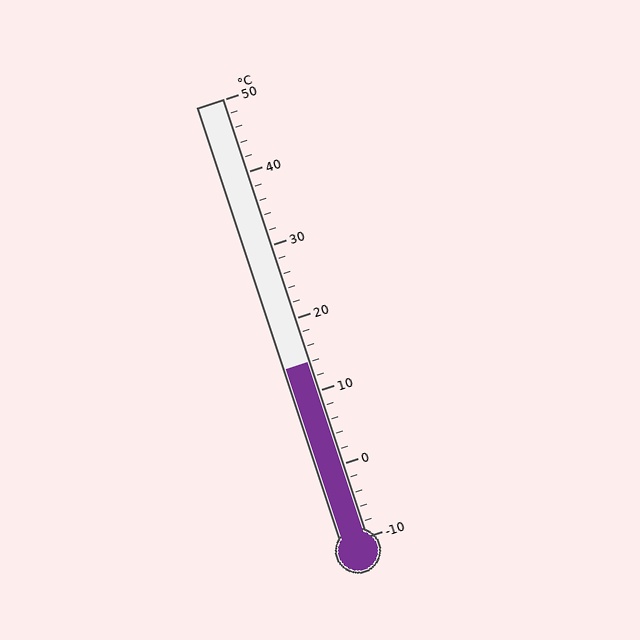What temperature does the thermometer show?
The thermometer shows approximately 14°C.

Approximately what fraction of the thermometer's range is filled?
The thermometer is filled to approximately 40% of its range.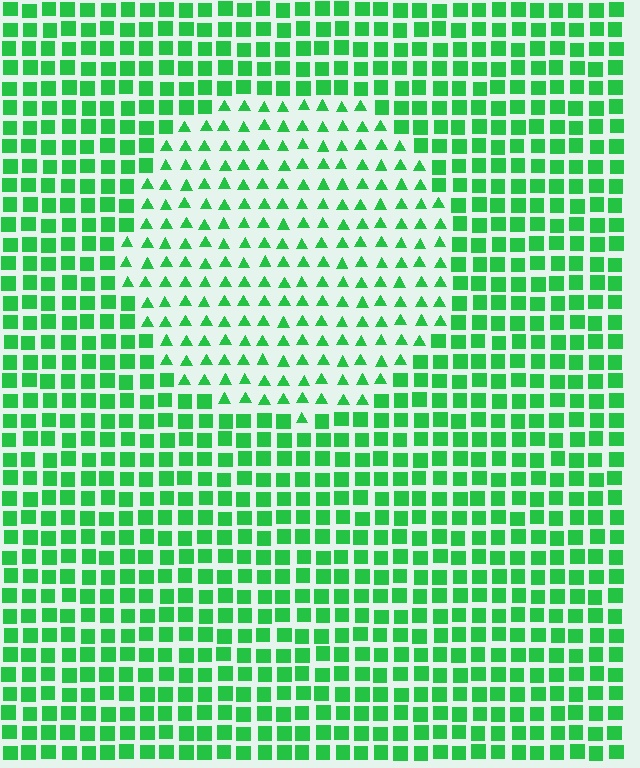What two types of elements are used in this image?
The image uses triangles inside the circle region and squares outside it.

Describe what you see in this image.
The image is filled with small green elements arranged in a uniform grid. A circle-shaped region contains triangles, while the surrounding area contains squares. The boundary is defined purely by the change in element shape.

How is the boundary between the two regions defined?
The boundary is defined by a change in element shape: triangles inside vs. squares outside. All elements share the same color and spacing.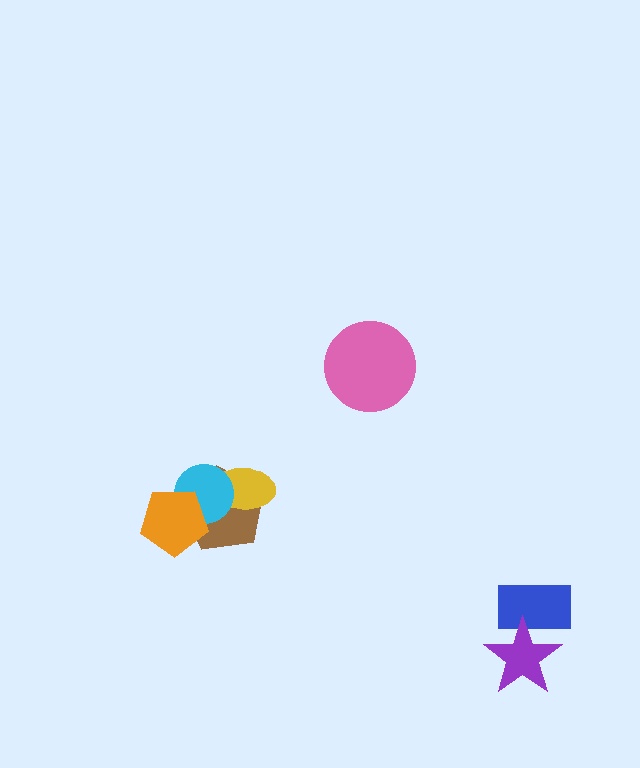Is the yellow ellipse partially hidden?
Yes, it is partially covered by another shape.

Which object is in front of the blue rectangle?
The purple star is in front of the blue rectangle.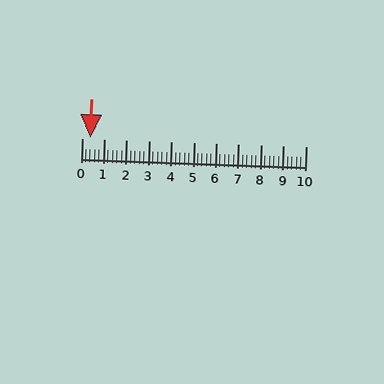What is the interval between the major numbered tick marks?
The major tick marks are spaced 1 units apart.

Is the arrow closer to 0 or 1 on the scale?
The arrow is closer to 0.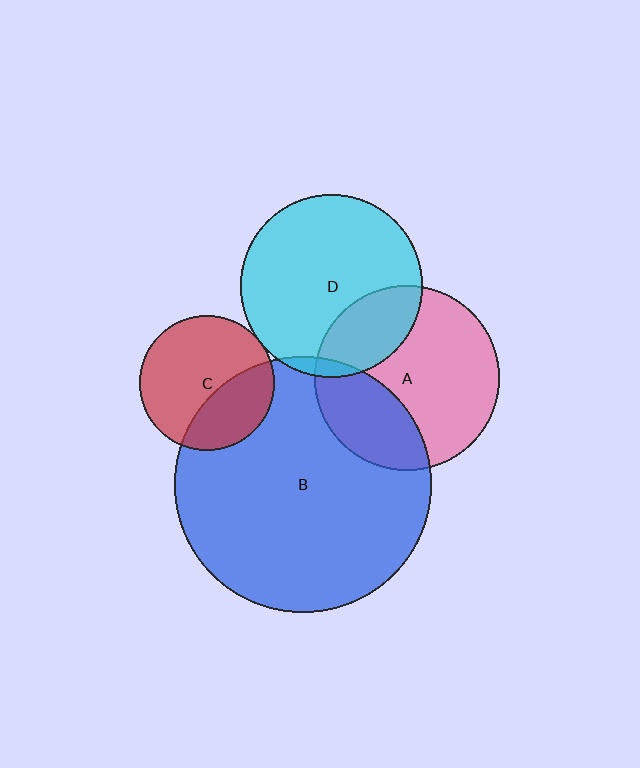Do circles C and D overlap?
Yes.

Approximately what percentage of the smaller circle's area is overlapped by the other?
Approximately 5%.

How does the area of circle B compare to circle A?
Approximately 1.9 times.